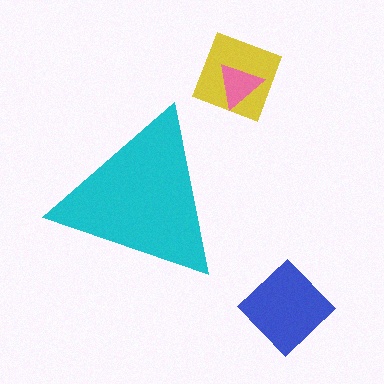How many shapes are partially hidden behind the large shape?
0 shapes are partially hidden.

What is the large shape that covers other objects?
A cyan triangle.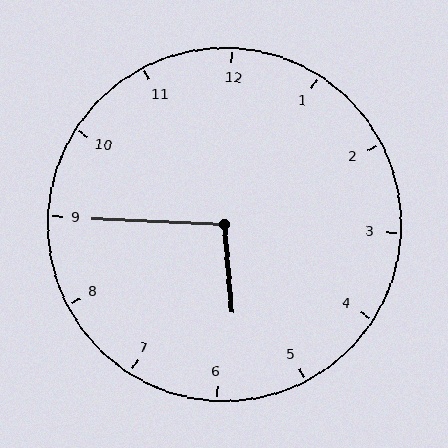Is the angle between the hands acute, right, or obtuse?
It is obtuse.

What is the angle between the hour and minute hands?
Approximately 98 degrees.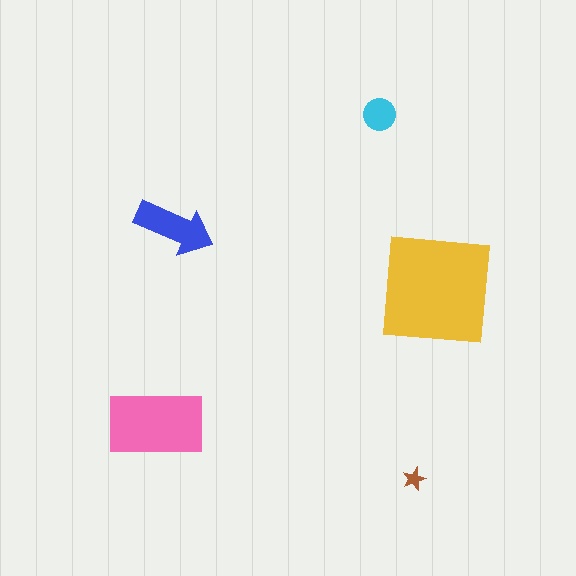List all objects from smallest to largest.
The brown star, the cyan circle, the blue arrow, the pink rectangle, the yellow square.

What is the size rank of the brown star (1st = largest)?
5th.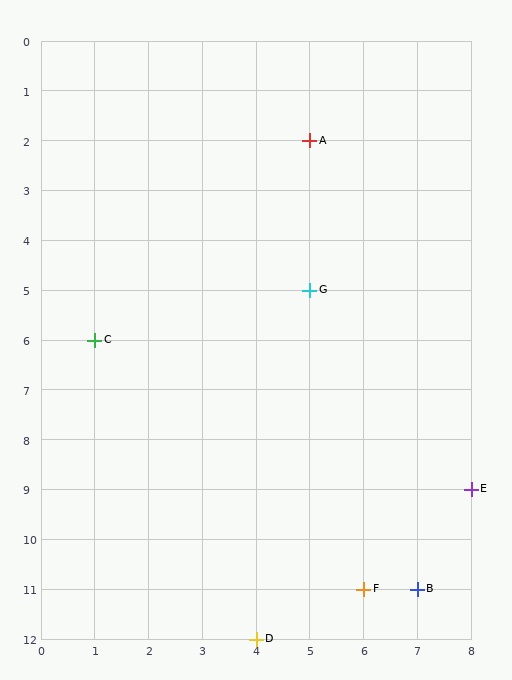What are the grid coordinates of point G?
Point G is at grid coordinates (5, 5).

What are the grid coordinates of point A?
Point A is at grid coordinates (5, 2).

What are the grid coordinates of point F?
Point F is at grid coordinates (6, 11).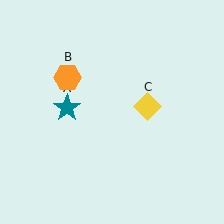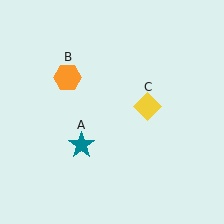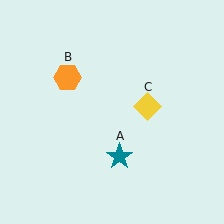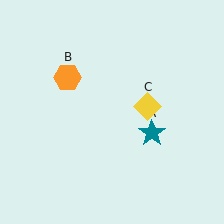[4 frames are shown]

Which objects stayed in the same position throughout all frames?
Orange hexagon (object B) and yellow diamond (object C) remained stationary.